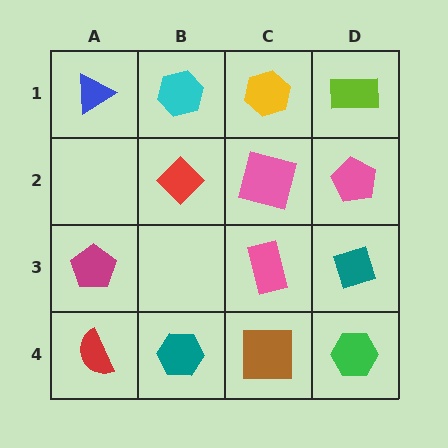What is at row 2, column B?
A red diamond.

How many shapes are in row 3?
3 shapes.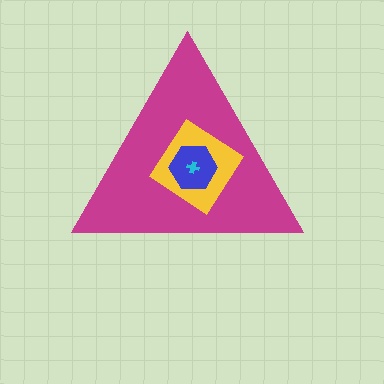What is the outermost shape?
The magenta triangle.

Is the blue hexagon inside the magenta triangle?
Yes.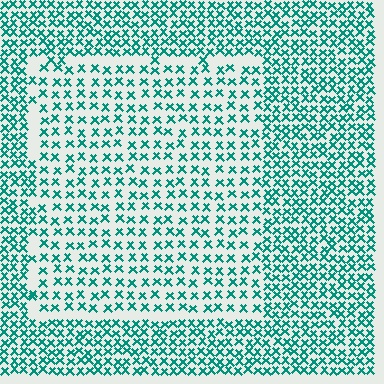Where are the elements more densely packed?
The elements are more densely packed outside the rectangle boundary.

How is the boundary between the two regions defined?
The boundary is defined by a change in element density (approximately 1.8x ratio). All elements are the same color, size, and shape.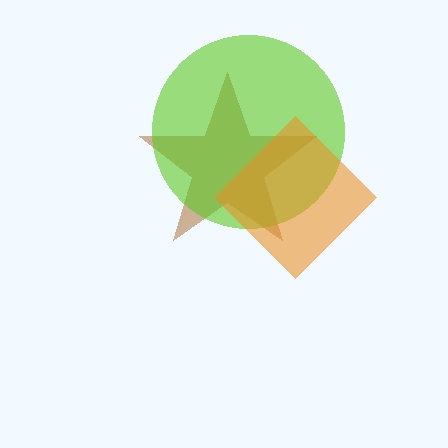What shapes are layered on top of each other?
The layered shapes are: a brown star, a lime circle, an orange diamond.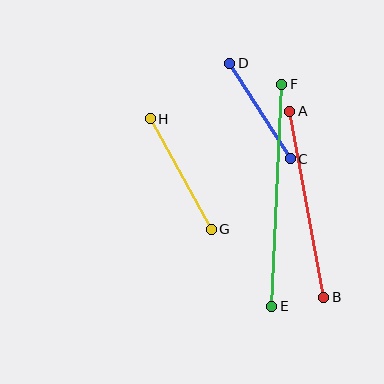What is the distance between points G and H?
The distance is approximately 126 pixels.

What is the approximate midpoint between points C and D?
The midpoint is at approximately (260, 111) pixels.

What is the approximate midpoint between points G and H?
The midpoint is at approximately (181, 174) pixels.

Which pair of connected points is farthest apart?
Points E and F are farthest apart.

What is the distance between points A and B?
The distance is approximately 189 pixels.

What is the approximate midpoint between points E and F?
The midpoint is at approximately (277, 195) pixels.